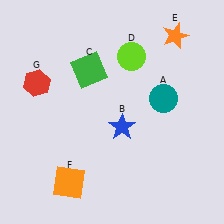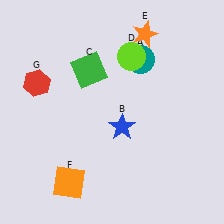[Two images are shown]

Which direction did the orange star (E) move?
The orange star (E) moved left.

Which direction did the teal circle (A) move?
The teal circle (A) moved up.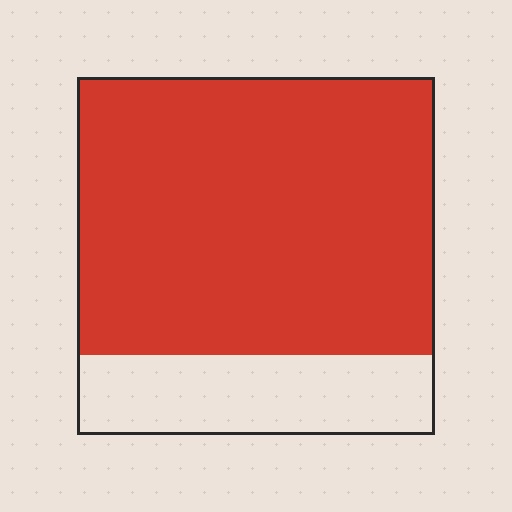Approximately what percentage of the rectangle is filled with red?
Approximately 80%.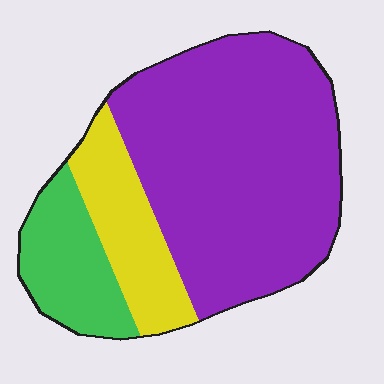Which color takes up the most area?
Purple, at roughly 65%.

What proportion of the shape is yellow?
Yellow takes up less than a quarter of the shape.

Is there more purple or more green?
Purple.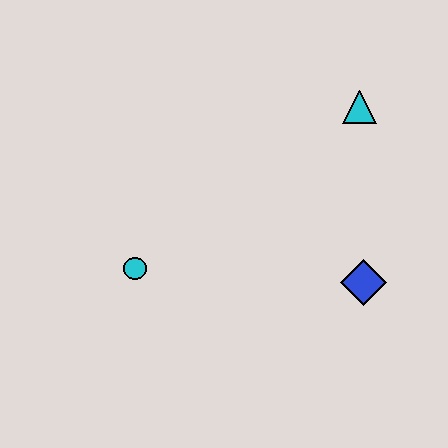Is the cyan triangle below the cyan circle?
No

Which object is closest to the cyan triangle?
The blue diamond is closest to the cyan triangle.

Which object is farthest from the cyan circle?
The cyan triangle is farthest from the cyan circle.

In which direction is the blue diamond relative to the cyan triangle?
The blue diamond is below the cyan triangle.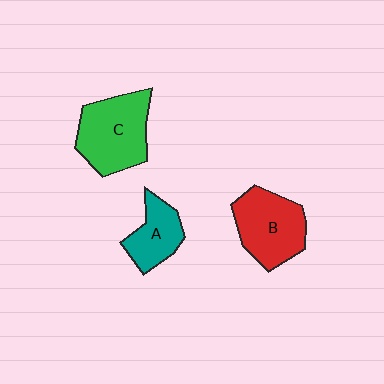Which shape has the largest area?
Shape C (green).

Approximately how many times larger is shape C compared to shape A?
Approximately 1.7 times.